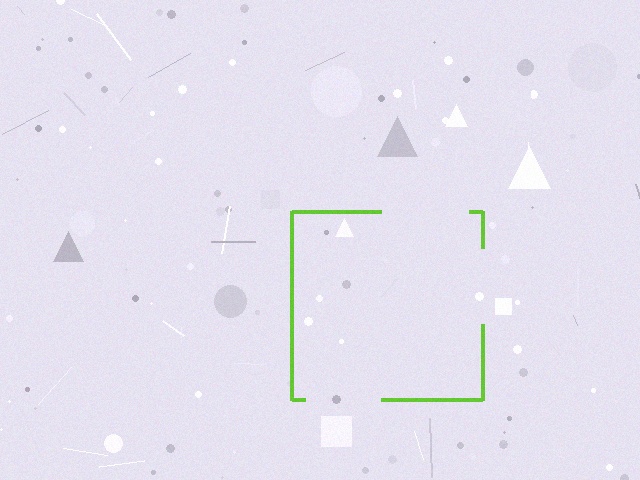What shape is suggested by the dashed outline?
The dashed outline suggests a square.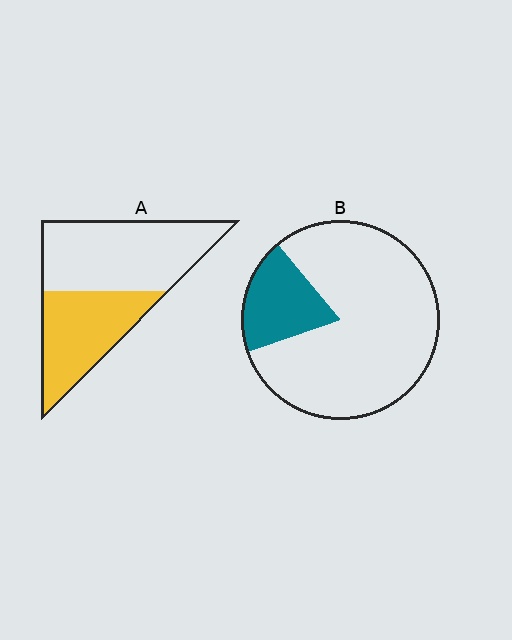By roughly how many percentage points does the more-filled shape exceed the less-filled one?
By roughly 25 percentage points (A over B).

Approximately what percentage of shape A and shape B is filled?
A is approximately 40% and B is approximately 20%.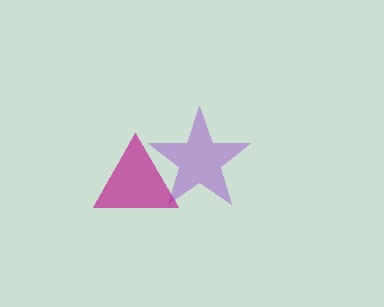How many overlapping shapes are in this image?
There are 2 overlapping shapes in the image.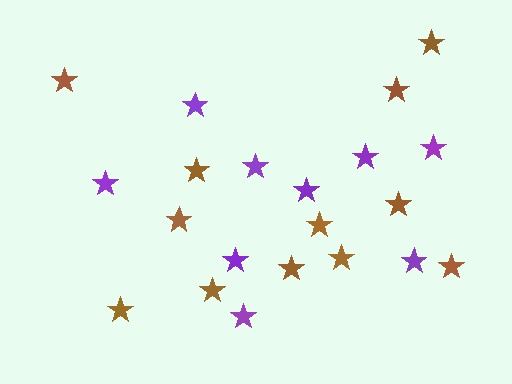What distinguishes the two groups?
There are 2 groups: one group of brown stars (12) and one group of purple stars (9).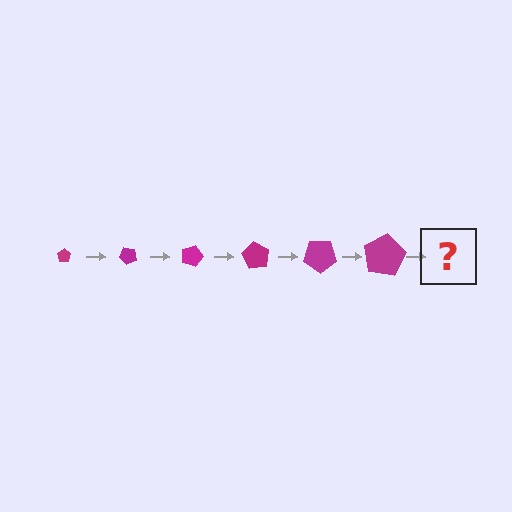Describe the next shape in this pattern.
It should be a pentagon, larger than the previous one and rotated 270 degrees from the start.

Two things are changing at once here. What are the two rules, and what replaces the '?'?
The two rules are that the pentagon grows larger each step and it rotates 45 degrees each step. The '?' should be a pentagon, larger than the previous one and rotated 270 degrees from the start.